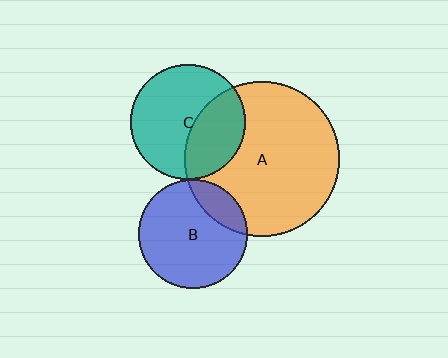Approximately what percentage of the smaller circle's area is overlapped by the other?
Approximately 20%.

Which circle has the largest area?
Circle A (orange).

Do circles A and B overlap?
Yes.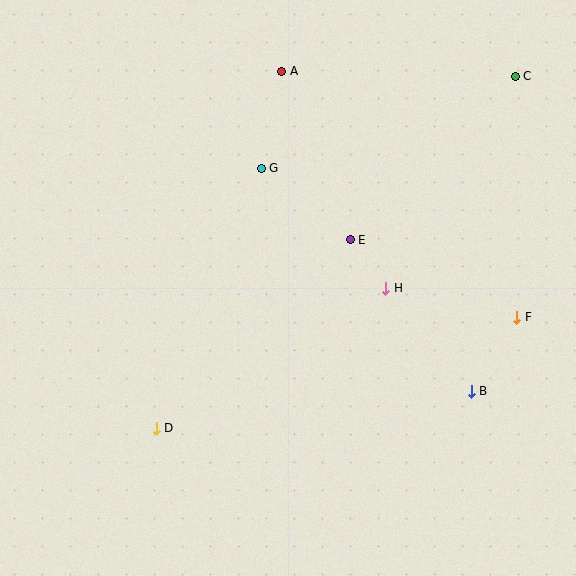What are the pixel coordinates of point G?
Point G is at (261, 168).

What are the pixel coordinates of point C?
Point C is at (515, 76).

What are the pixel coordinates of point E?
Point E is at (350, 240).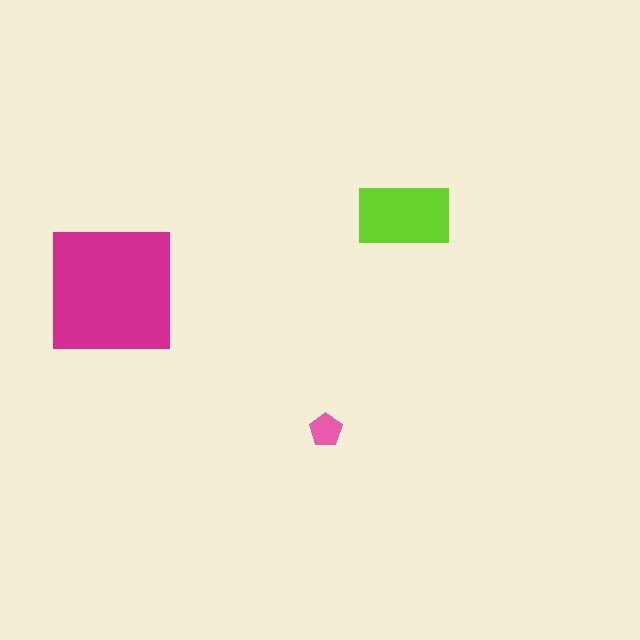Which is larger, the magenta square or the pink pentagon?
The magenta square.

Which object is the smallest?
The pink pentagon.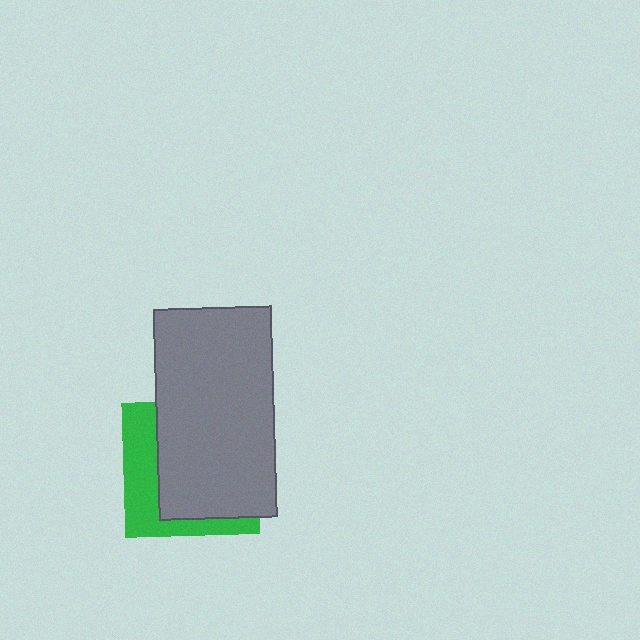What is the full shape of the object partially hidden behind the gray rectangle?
The partially hidden object is a green square.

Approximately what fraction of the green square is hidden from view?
Roughly 66% of the green square is hidden behind the gray rectangle.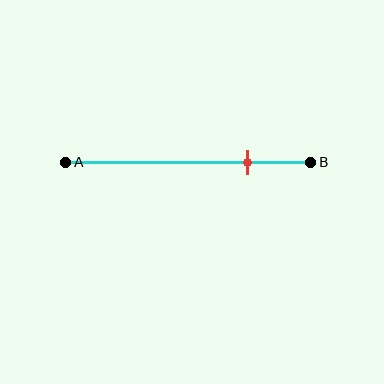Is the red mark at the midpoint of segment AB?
No, the mark is at about 75% from A, not at the 50% midpoint.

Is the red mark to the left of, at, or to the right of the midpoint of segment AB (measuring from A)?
The red mark is to the right of the midpoint of segment AB.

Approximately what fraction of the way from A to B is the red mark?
The red mark is approximately 75% of the way from A to B.